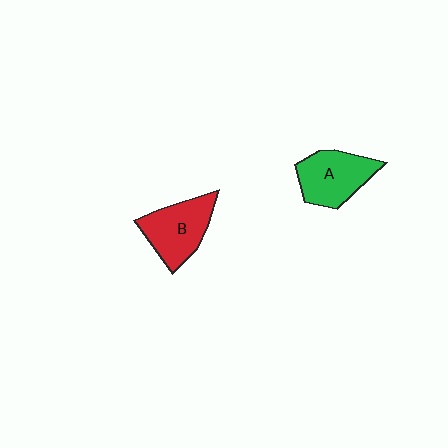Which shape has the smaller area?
Shape A (green).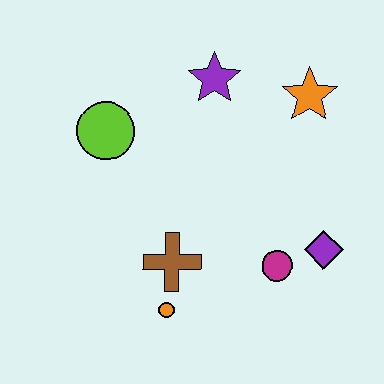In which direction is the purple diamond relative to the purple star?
The purple diamond is below the purple star.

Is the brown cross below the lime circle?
Yes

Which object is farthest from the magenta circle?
The lime circle is farthest from the magenta circle.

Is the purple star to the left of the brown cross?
No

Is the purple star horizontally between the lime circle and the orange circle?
No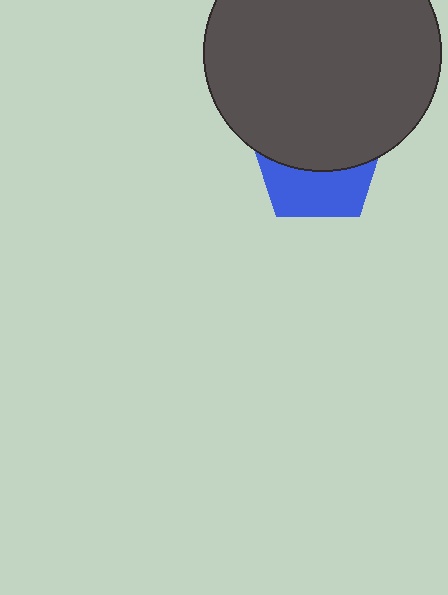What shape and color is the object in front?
The object in front is a dark gray circle.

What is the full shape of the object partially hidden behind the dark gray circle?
The partially hidden object is a blue pentagon.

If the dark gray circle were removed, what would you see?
You would see the complete blue pentagon.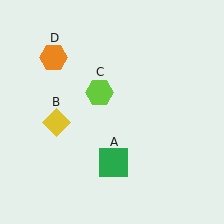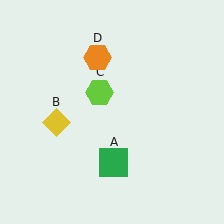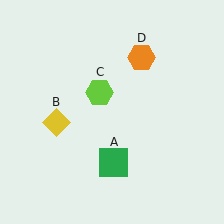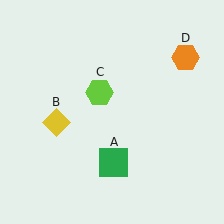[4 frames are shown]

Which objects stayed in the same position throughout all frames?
Green square (object A) and yellow diamond (object B) and lime hexagon (object C) remained stationary.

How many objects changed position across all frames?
1 object changed position: orange hexagon (object D).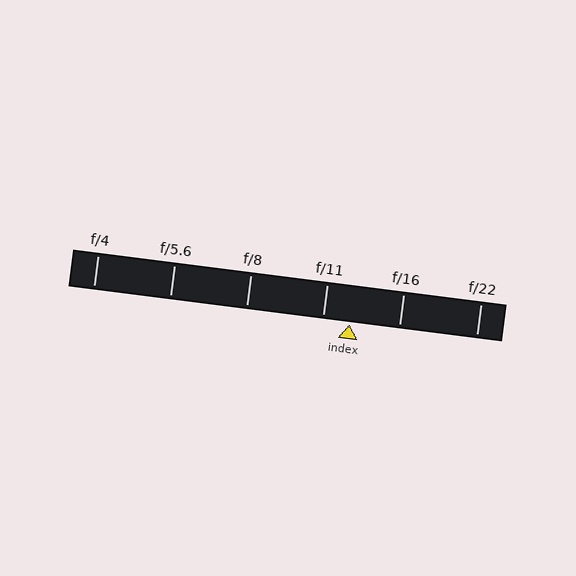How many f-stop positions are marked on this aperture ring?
There are 6 f-stop positions marked.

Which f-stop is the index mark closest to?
The index mark is closest to f/11.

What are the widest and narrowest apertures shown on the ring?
The widest aperture shown is f/4 and the narrowest is f/22.